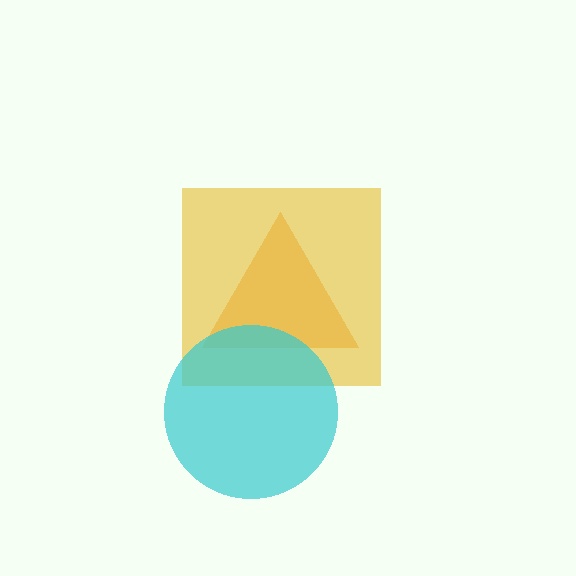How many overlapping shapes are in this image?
There are 3 overlapping shapes in the image.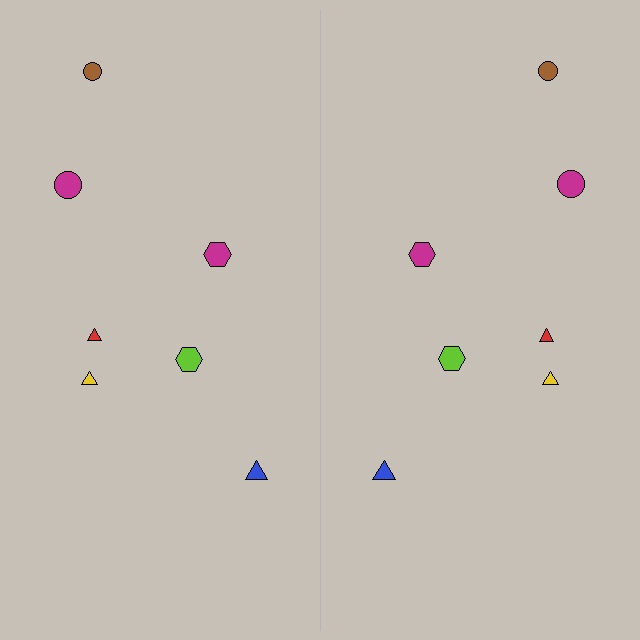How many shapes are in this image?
There are 14 shapes in this image.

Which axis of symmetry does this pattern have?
The pattern has a vertical axis of symmetry running through the center of the image.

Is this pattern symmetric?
Yes, this pattern has bilateral (reflection) symmetry.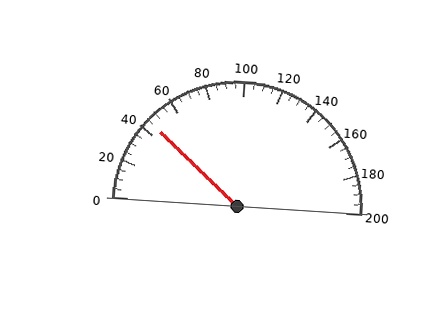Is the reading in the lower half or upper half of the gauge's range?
The reading is in the lower half of the range (0 to 200).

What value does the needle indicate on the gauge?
The needle indicates approximately 45.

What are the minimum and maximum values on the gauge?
The gauge ranges from 0 to 200.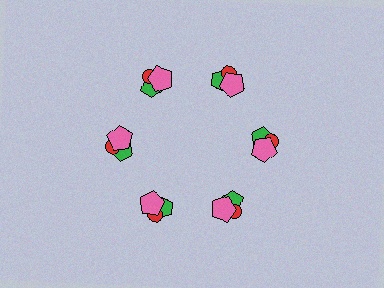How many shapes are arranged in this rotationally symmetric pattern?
There are 18 shapes, arranged in 6 groups of 3.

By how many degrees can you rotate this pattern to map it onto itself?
The pattern maps onto itself every 60 degrees of rotation.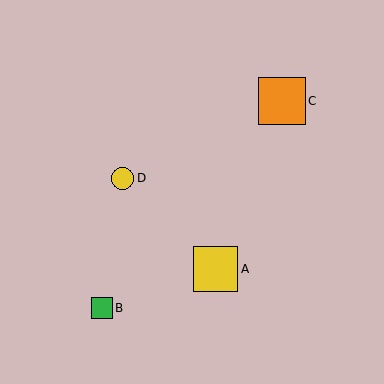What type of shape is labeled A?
Shape A is a yellow square.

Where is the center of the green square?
The center of the green square is at (102, 308).